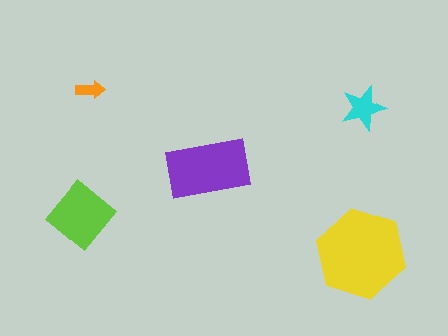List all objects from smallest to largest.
The orange arrow, the cyan star, the lime diamond, the purple rectangle, the yellow hexagon.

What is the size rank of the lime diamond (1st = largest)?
3rd.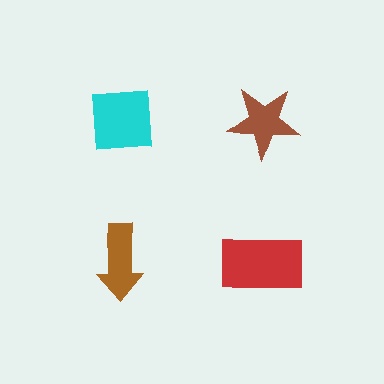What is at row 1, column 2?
A brown star.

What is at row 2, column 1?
A brown arrow.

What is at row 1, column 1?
A cyan square.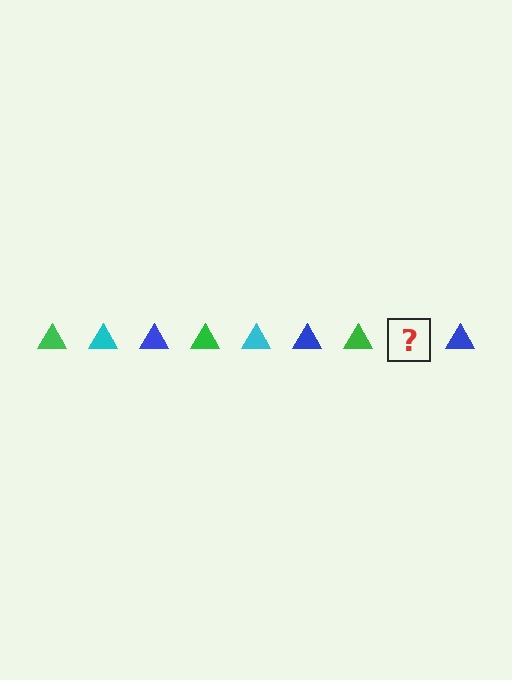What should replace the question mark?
The question mark should be replaced with a cyan triangle.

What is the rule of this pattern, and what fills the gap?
The rule is that the pattern cycles through green, cyan, blue triangles. The gap should be filled with a cyan triangle.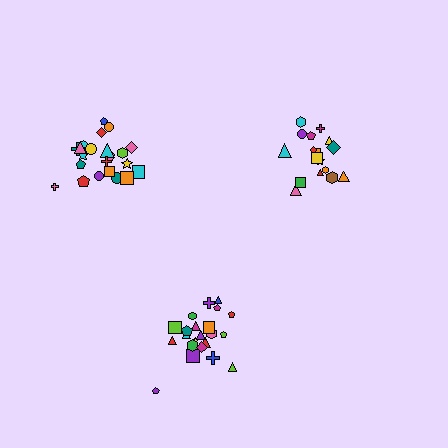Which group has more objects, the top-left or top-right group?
The top-left group.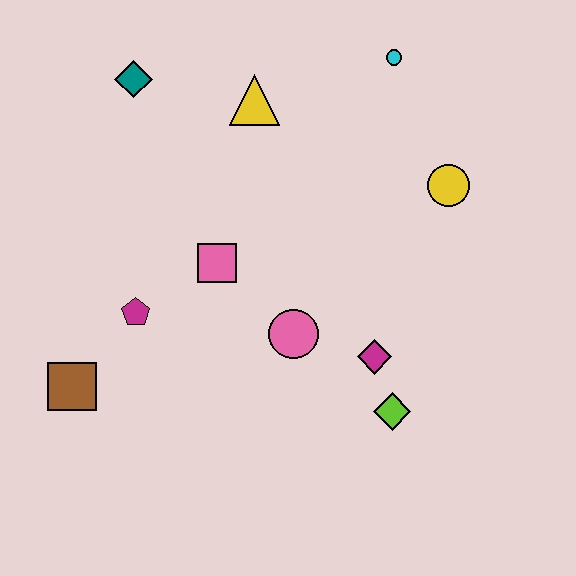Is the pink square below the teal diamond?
Yes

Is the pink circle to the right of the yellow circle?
No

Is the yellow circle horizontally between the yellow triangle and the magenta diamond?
No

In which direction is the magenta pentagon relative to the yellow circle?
The magenta pentagon is to the left of the yellow circle.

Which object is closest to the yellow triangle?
The teal diamond is closest to the yellow triangle.